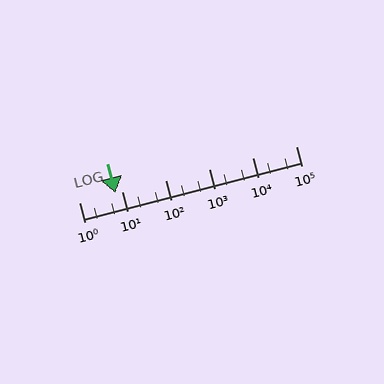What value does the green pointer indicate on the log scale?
The pointer indicates approximately 7.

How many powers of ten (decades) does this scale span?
The scale spans 5 decades, from 1 to 100000.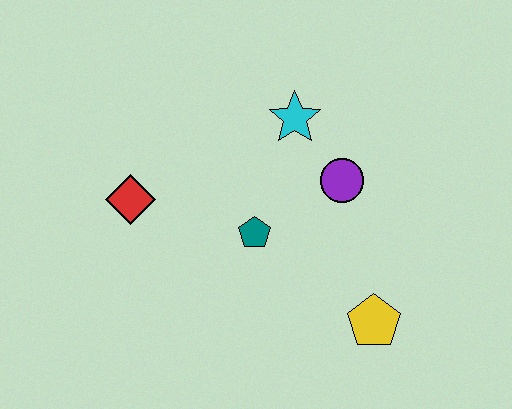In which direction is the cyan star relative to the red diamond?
The cyan star is to the right of the red diamond.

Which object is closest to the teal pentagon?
The purple circle is closest to the teal pentagon.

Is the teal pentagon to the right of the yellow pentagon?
No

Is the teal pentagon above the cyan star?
No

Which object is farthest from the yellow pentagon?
The red diamond is farthest from the yellow pentagon.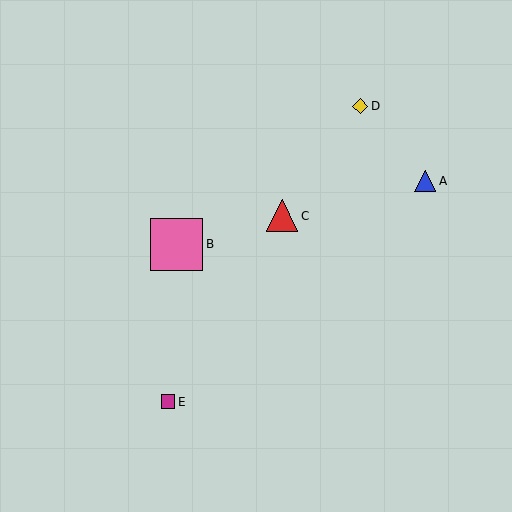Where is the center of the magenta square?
The center of the magenta square is at (168, 402).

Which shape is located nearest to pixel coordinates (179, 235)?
The pink square (labeled B) at (177, 244) is nearest to that location.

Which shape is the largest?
The pink square (labeled B) is the largest.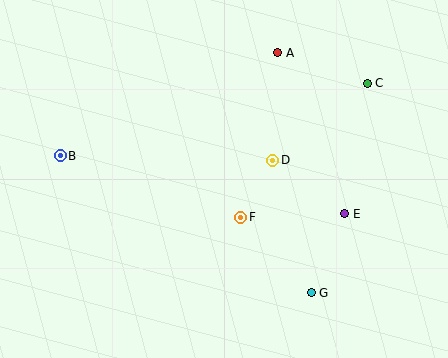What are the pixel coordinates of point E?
Point E is at (345, 214).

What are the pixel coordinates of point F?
Point F is at (241, 217).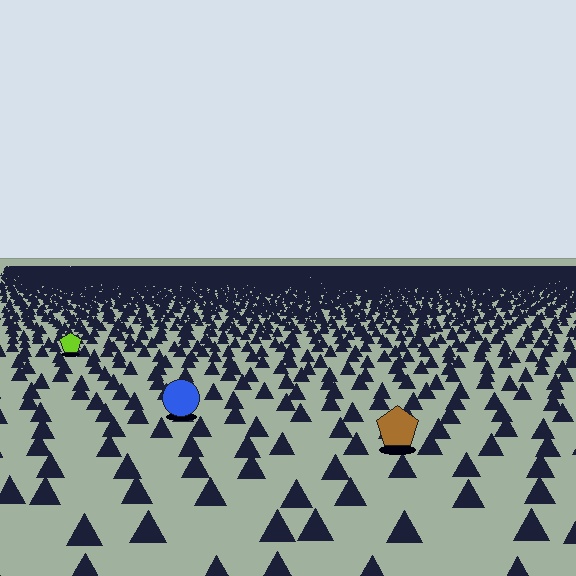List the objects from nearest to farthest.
From nearest to farthest: the brown pentagon, the blue circle, the lime pentagon.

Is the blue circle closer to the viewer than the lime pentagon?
Yes. The blue circle is closer — you can tell from the texture gradient: the ground texture is coarser near it.